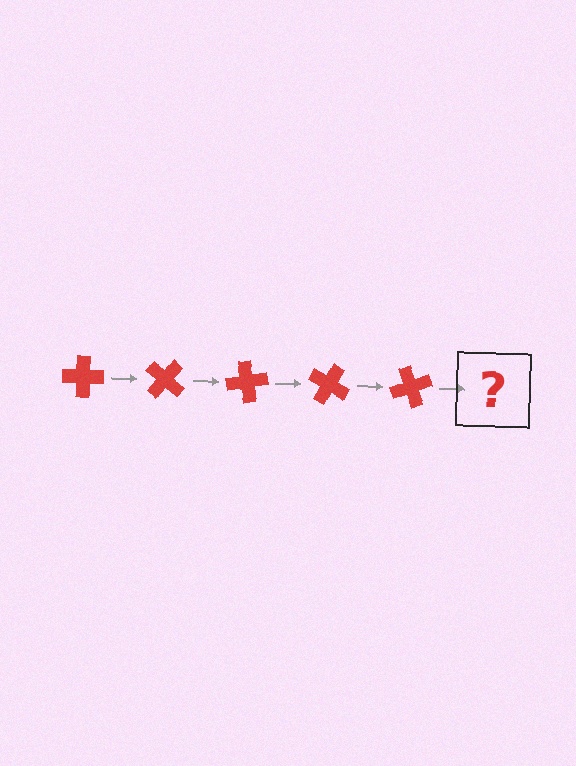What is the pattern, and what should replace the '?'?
The pattern is that the cross rotates 40 degrees each step. The '?' should be a red cross rotated 200 degrees.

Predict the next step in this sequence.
The next step is a red cross rotated 200 degrees.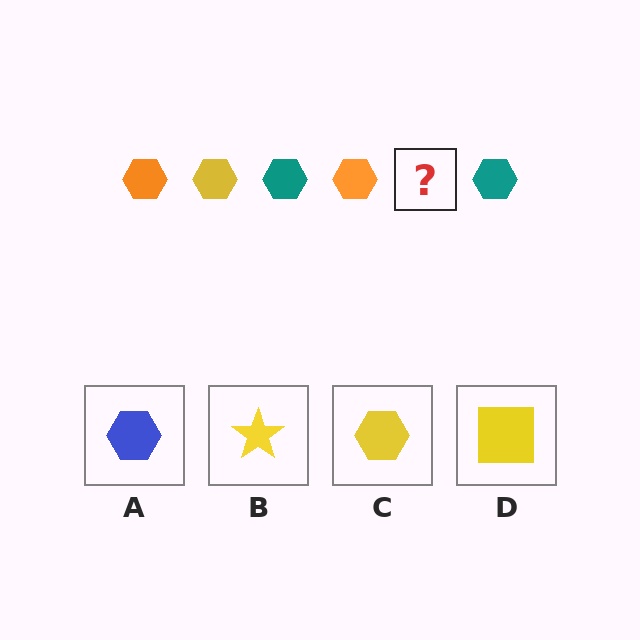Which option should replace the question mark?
Option C.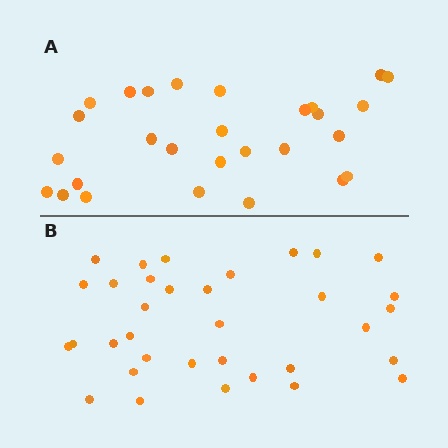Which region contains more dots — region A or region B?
Region B (the bottom region) has more dots.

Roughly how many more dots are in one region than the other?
Region B has about 6 more dots than region A.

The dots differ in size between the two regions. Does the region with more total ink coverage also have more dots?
No. Region A has more total ink coverage because its dots are larger, but region B actually contains more individual dots. Total area can be misleading — the number of items is what matters here.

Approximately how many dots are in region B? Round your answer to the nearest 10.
About 30 dots. (The exact count is 34, which rounds to 30.)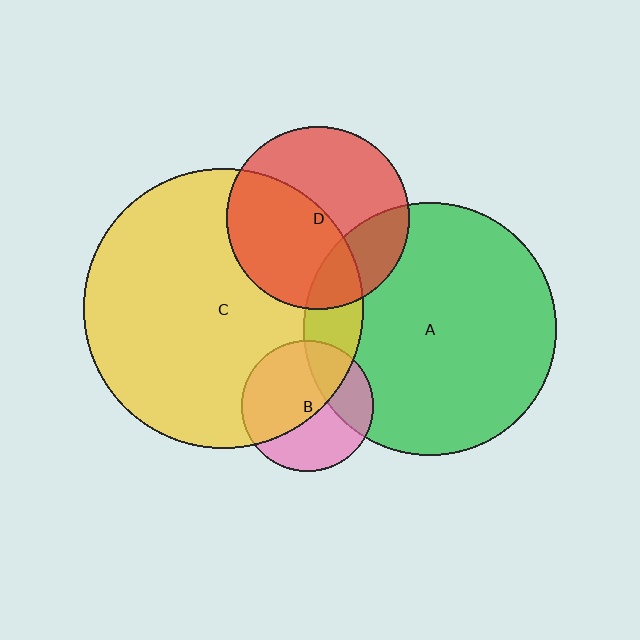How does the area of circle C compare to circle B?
Approximately 4.5 times.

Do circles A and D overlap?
Yes.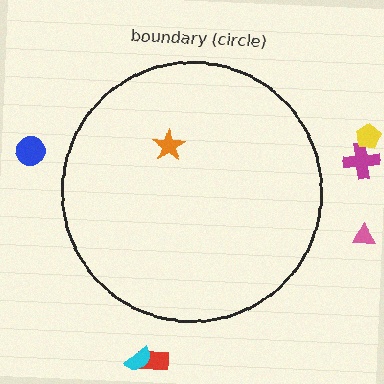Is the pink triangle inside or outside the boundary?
Outside.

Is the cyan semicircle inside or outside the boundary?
Outside.